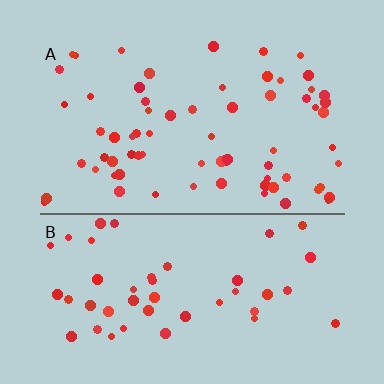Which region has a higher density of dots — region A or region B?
A (the top).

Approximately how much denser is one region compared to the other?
Approximately 1.5× — region A over region B.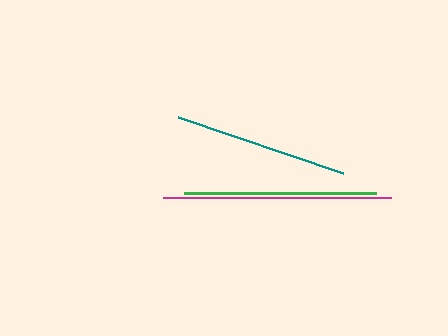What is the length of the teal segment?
The teal segment is approximately 174 pixels long.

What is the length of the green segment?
The green segment is approximately 191 pixels long.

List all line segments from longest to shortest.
From longest to shortest: magenta, green, teal.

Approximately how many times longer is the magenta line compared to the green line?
The magenta line is approximately 1.2 times the length of the green line.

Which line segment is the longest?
The magenta line is the longest at approximately 228 pixels.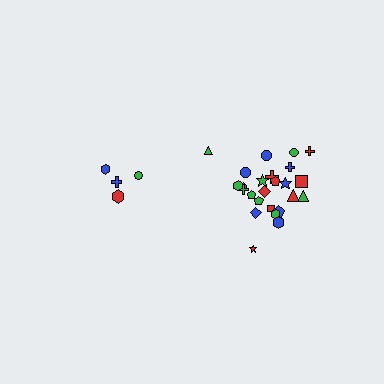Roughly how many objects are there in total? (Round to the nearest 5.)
Roughly 30 objects in total.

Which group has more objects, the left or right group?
The right group.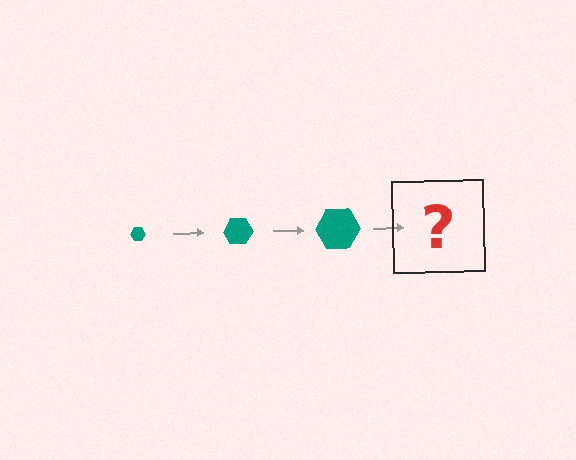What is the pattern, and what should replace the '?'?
The pattern is that the hexagon gets progressively larger each step. The '?' should be a teal hexagon, larger than the previous one.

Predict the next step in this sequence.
The next step is a teal hexagon, larger than the previous one.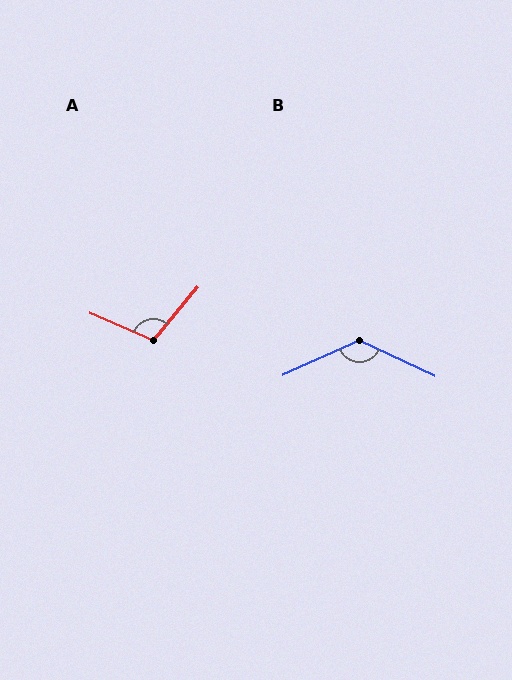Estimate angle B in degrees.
Approximately 130 degrees.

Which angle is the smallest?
A, at approximately 106 degrees.